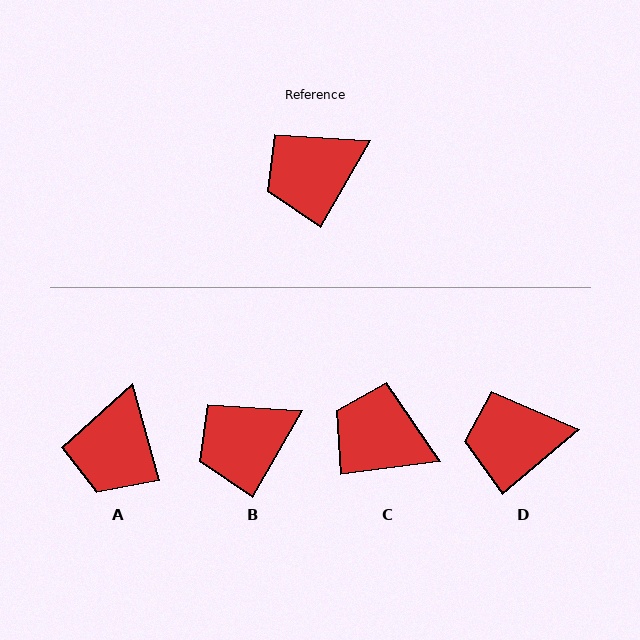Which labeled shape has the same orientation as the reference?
B.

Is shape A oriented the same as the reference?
No, it is off by about 45 degrees.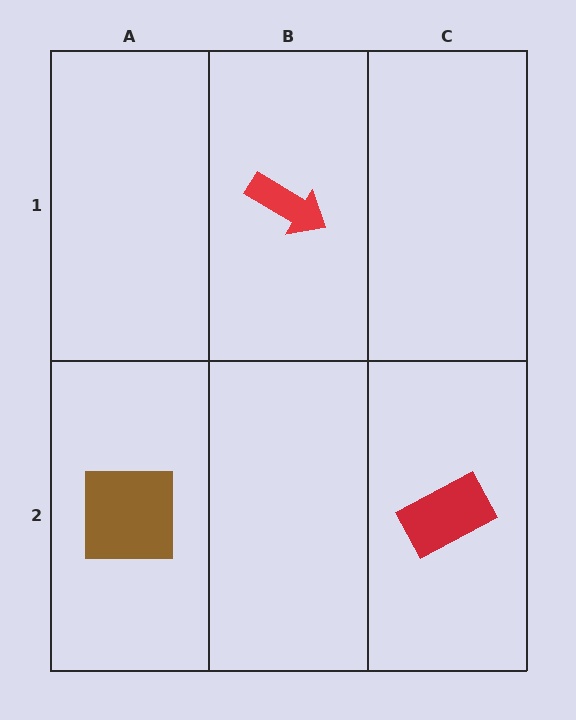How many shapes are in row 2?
2 shapes.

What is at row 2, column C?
A red rectangle.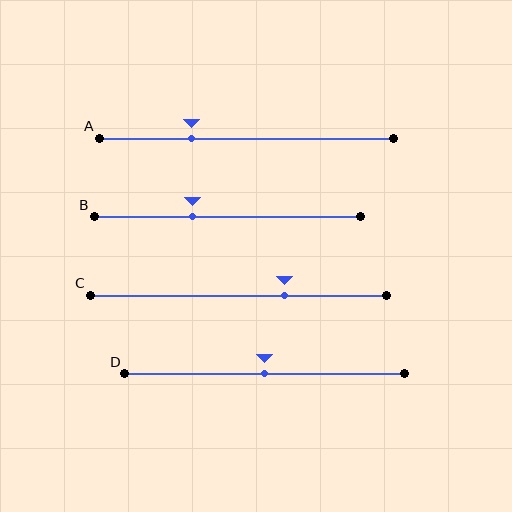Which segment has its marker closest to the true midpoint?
Segment D has its marker closest to the true midpoint.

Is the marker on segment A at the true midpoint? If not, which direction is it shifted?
No, the marker on segment A is shifted to the left by about 18% of the segment length.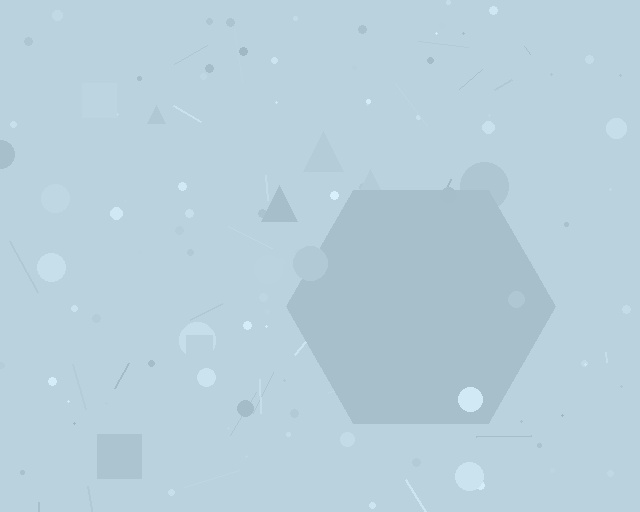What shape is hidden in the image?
A hexagon is hidden in the image.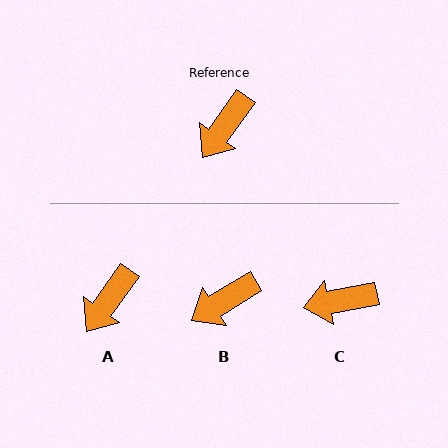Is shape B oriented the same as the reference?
No, it is off by about 23 degrees.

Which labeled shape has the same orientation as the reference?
A.